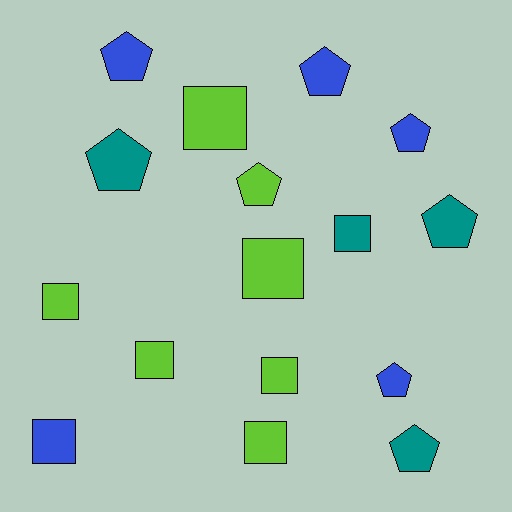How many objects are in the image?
There are 16 objects.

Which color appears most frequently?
Lime, with 7 objects.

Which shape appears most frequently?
Square, with 8 objects.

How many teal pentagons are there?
There are 3 teal pentagons.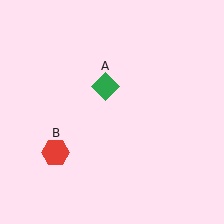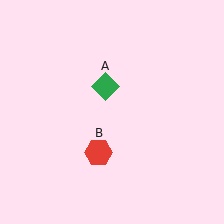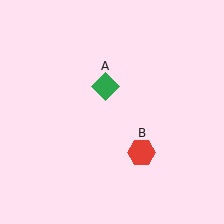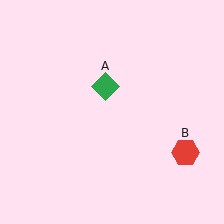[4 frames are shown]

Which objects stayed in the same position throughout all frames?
Green diamond (object A) remained stationary.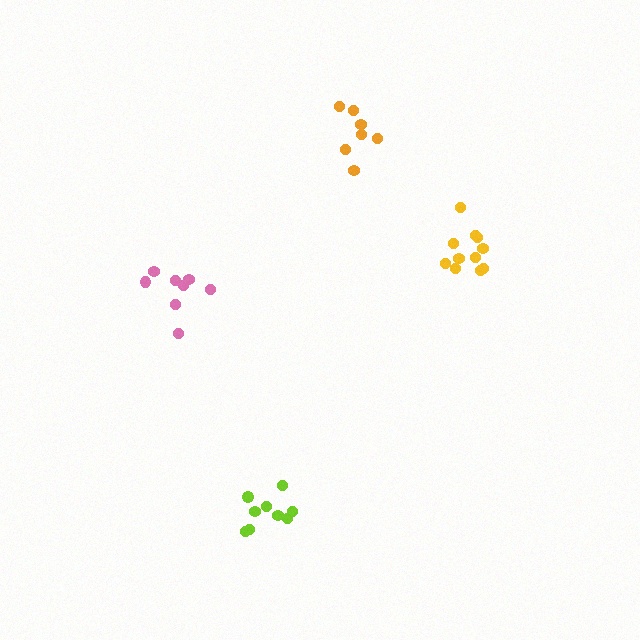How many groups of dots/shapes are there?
There are 4 groups.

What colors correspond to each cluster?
The clusters are colored: pink, yellow, lime, orange.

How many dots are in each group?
Group 1: 8 dots, Group 2: 11 dots, Group 3: 9 dots, Group 4: 7 dots (35 total).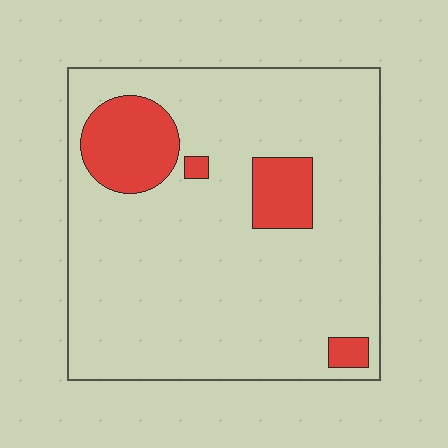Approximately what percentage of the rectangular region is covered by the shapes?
Approximately 15%.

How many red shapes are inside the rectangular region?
4.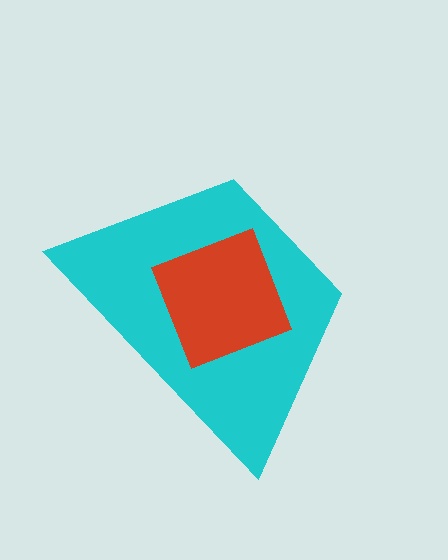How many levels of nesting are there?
2.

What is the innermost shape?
The red square.